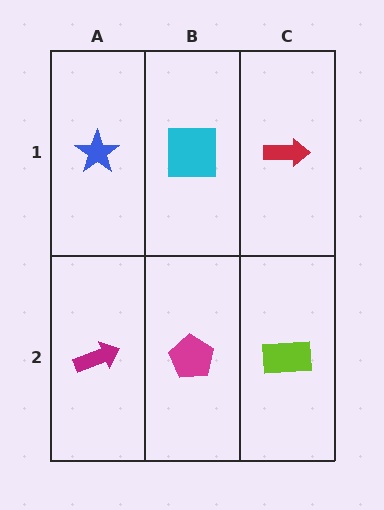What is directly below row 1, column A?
A magenta arrow.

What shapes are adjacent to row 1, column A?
A magenta arrow (row 2, column A), a cyan square (row 1, column B).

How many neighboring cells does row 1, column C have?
2.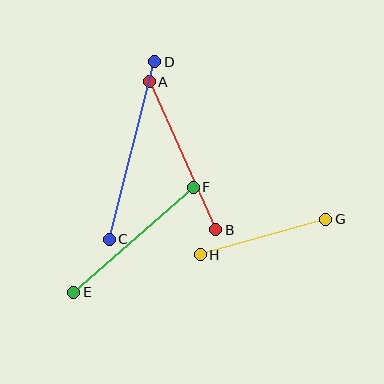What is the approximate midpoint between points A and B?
The midpoint is at approximately (182, 156) pixels.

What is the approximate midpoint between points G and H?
The midpoint is at approximately (263, 237) pixels.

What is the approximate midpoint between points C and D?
The midpoint is at approximately (132, 151) pixels.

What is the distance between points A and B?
The distance is approximately 162 pixels.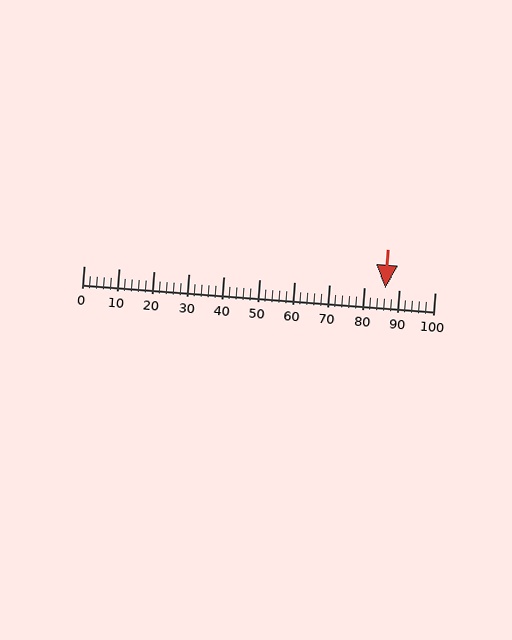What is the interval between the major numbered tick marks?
The major tick marks are spaced 10 units apart.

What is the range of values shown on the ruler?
The ruler shows values from 0 to 100.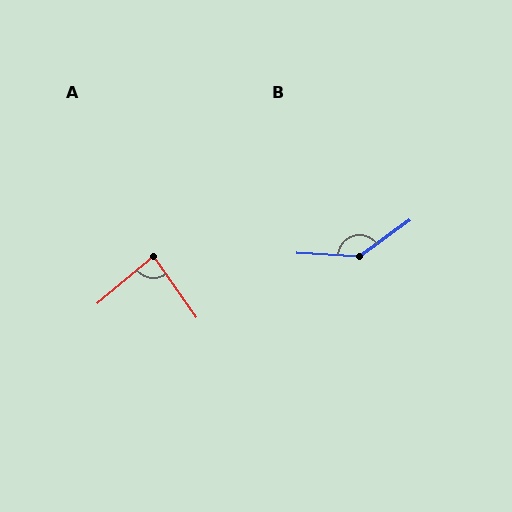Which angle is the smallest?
A, at approximately 85 degrees.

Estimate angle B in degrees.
Approximately 141 degrees.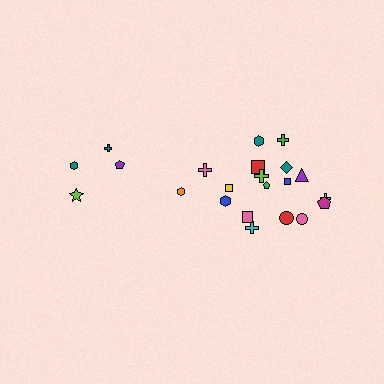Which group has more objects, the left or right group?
The right group.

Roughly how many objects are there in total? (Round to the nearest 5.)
Roughly 20 objects in total.